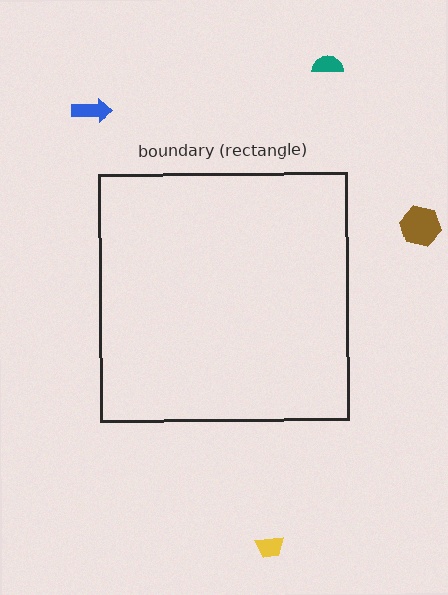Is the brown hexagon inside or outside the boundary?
Outside.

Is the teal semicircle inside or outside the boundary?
Outside.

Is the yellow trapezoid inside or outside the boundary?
Outside.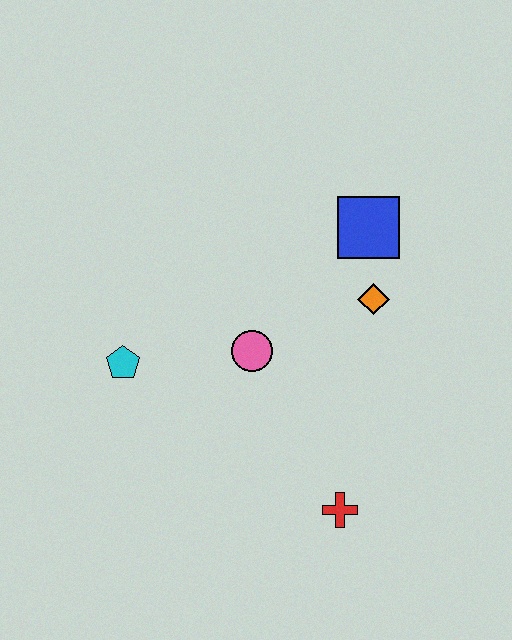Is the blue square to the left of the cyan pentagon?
No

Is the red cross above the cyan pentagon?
No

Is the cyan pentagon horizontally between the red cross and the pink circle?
No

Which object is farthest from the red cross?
The blue square is farthest from the red cross.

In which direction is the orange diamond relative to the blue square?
The orange diamond is below the blue square.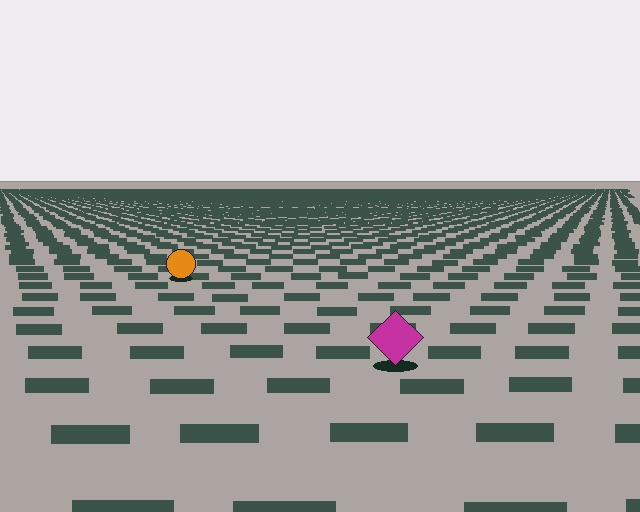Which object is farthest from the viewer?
The orange circle is farthest from the viewer. It appears smaller and the ground texture around it is denser.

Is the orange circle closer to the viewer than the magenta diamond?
No. The magenta diamond is closer — you can tell from the texture gradient: the ground texture is coarser near it.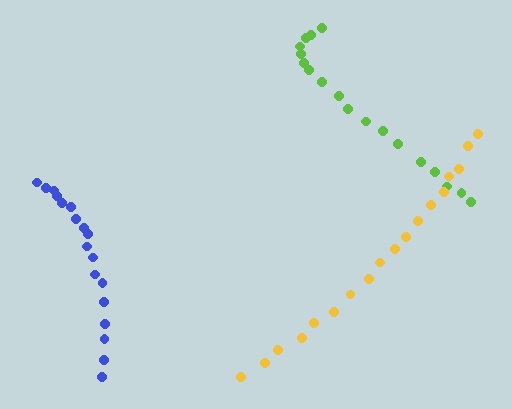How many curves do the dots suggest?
There are 3 distinct paths.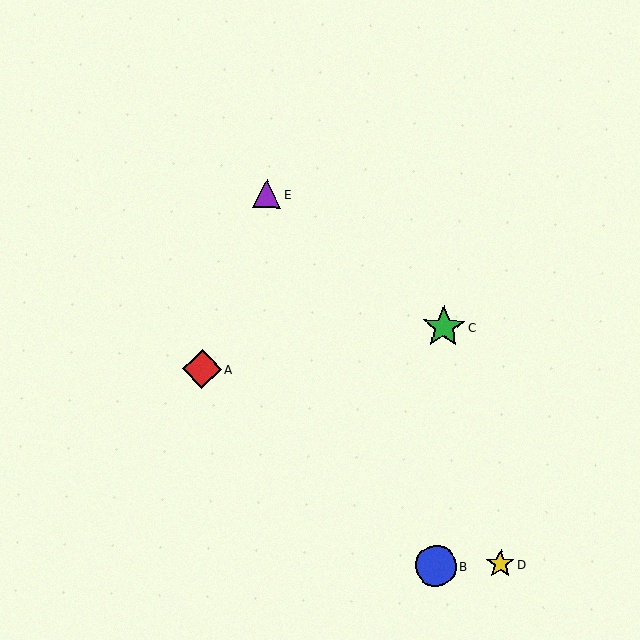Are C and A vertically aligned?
No, C is at x≈444 and A is at x≈202.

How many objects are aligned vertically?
2 objects (B, C) are aligned vertically.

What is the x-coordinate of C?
Object C is at x≈444.